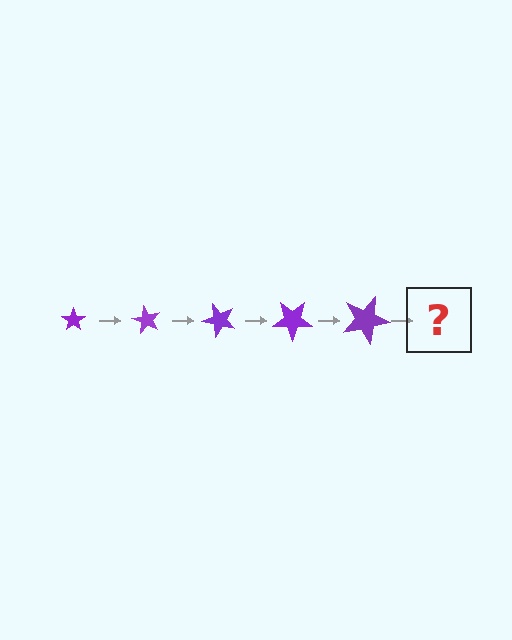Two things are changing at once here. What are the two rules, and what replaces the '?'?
The two rules are that the star grows larger each step and it rotates 60 degrees each step. The '?' should be a star, larger than the previous one and rotated 300 degrees from the start.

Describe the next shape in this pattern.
It should be a star, larger than the previous one and rotated 300 degrees from the start.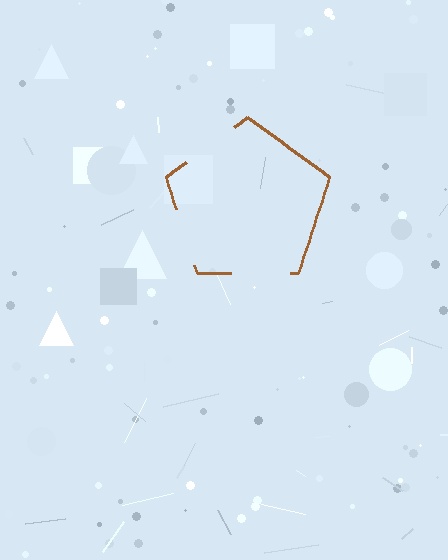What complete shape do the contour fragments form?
The contour fragments form a pentagon.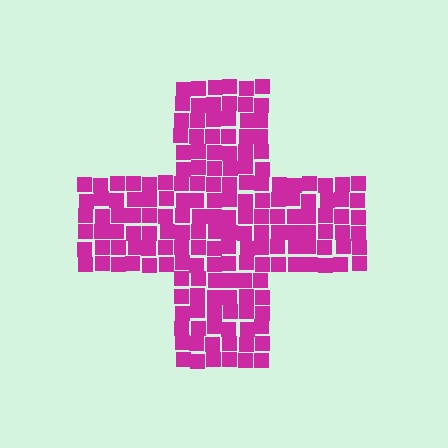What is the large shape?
The large shape is a cross.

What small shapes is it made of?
It is made of small squares.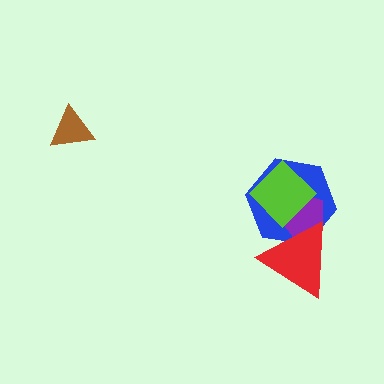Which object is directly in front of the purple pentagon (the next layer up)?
The red triangle is directly in front of the purple pentagon.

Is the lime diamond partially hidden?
No, no other shape covers it.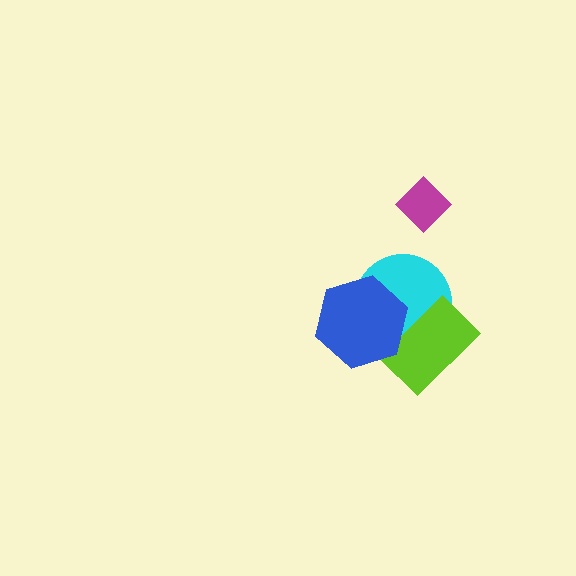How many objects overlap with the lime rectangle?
2 objects overlap with the lime rectangle.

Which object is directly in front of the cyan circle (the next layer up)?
The lime rectangle is directly in front of the cyan circle.